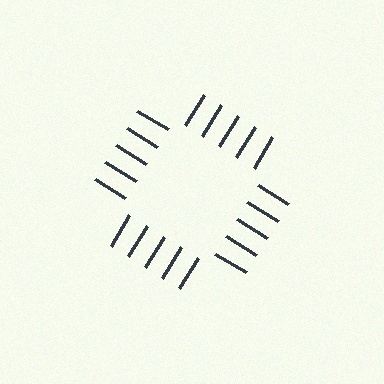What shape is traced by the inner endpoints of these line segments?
An illusory square — the line segments terminate on its edges but no continuous stroke is drawn.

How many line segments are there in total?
20 — 5 along each of the 4 edges.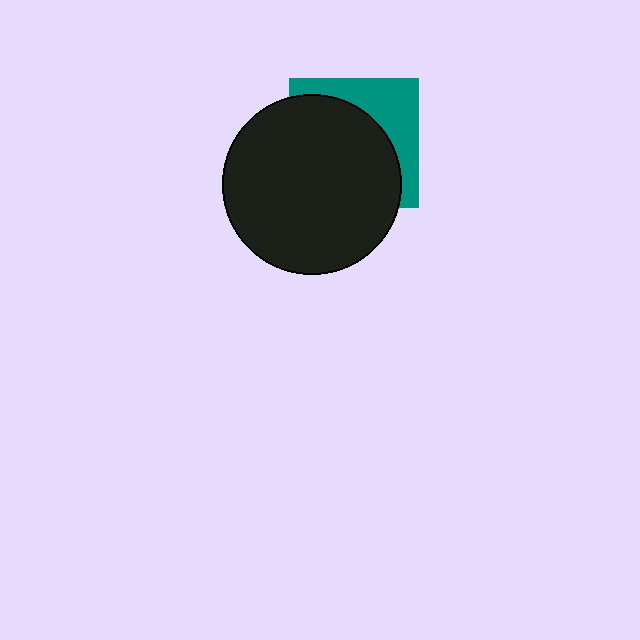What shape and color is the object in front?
The object in front is a black circle.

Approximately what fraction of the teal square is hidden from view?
Roughly 65% of the teal square is hidden behind the black circle.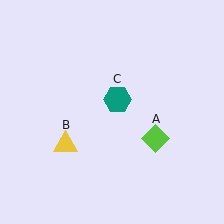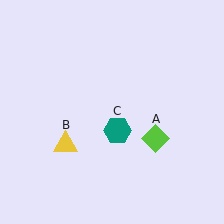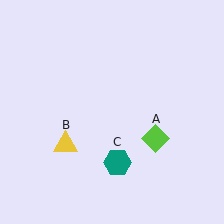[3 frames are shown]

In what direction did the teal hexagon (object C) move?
The teal hexagon (object C) moved down.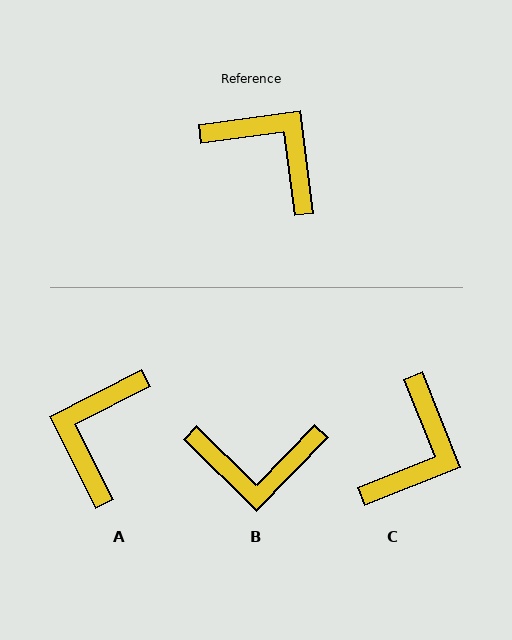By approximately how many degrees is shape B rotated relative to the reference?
Approximately 142 degrees clockwise.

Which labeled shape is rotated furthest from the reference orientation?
B, about 142 degrees away.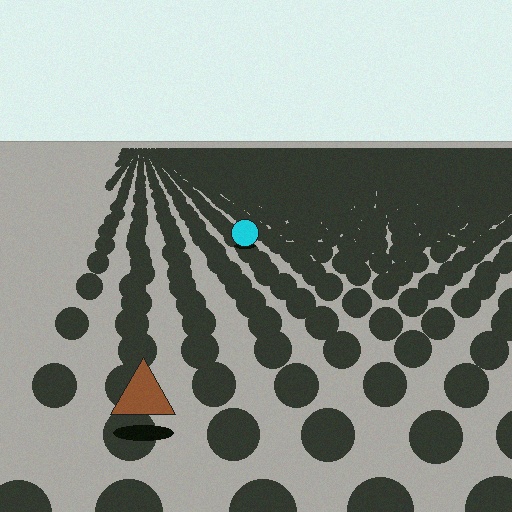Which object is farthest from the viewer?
The cyan circle is farthest from the viewer. It appears smaller and the ground texture around it is denser.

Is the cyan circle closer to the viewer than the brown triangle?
No. The brown triangle is closer — you can tell from the texture gradient: the ground texture is coarser near it.